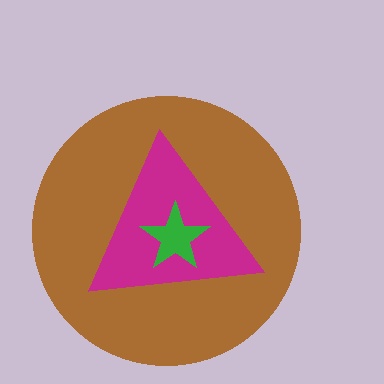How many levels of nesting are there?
3.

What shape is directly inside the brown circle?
The magenta triangle.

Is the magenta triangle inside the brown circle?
Yes.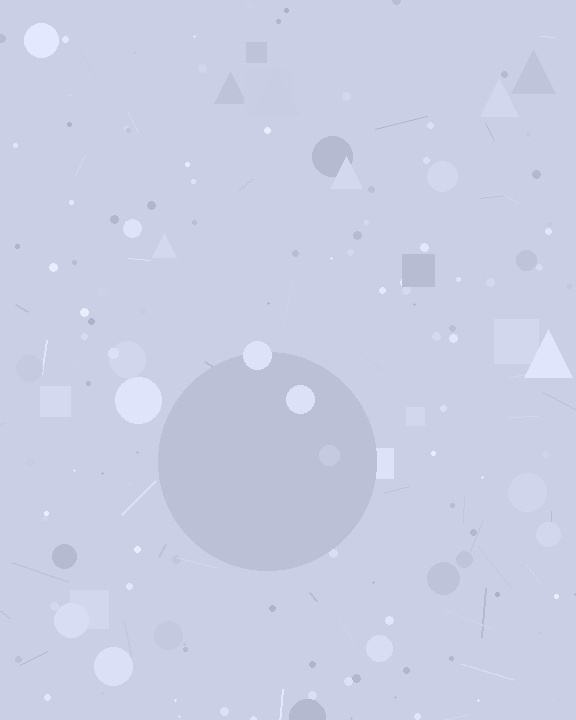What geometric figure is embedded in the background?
A circle is embedded in the background.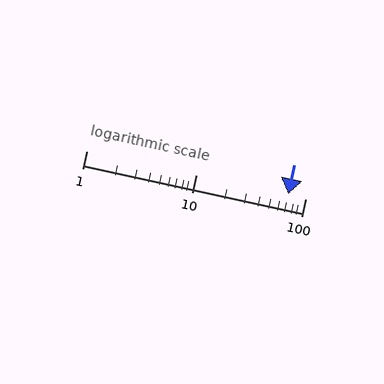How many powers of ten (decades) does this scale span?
The scale spans 2 decades, from 1 to 100.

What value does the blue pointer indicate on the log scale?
The pointer indicates approximately 70.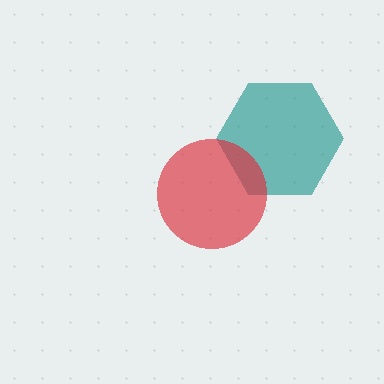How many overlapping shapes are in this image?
There are 2 overlapping shapes in the image.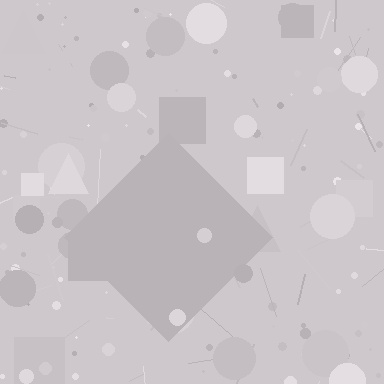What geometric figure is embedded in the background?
A diamond is embedded in the background.